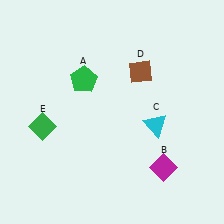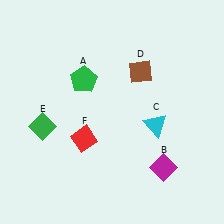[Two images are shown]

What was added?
A red diamond (F) was added in Image 2.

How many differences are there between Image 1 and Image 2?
There is 1 difference between the two images.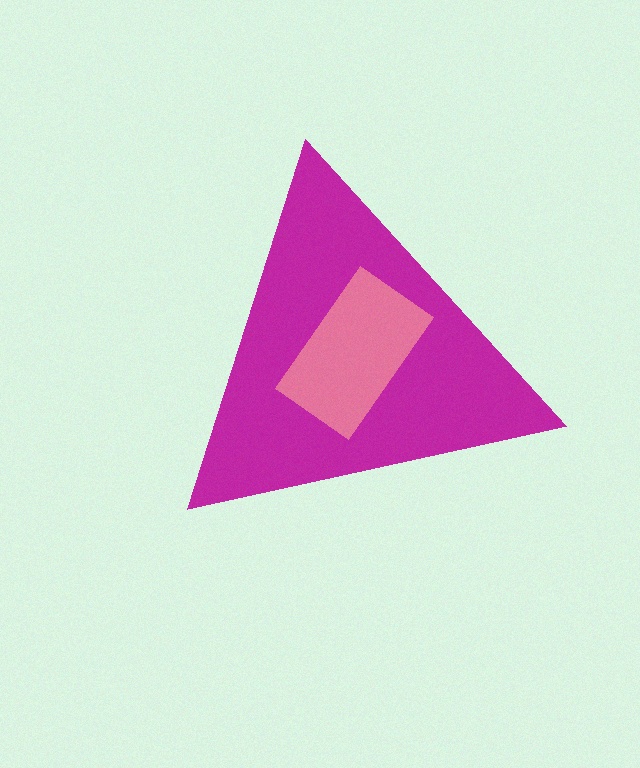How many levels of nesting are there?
2.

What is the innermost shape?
The pink rectangle.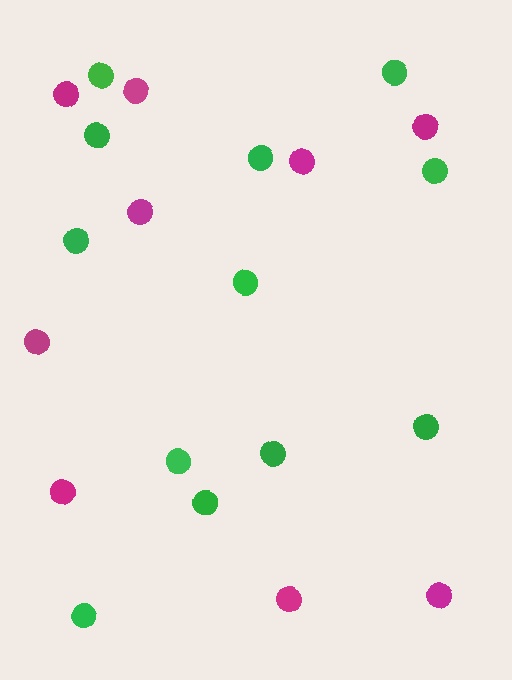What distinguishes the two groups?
There are 2 groups: one group of magenta circles (9) and one group of green circles (12).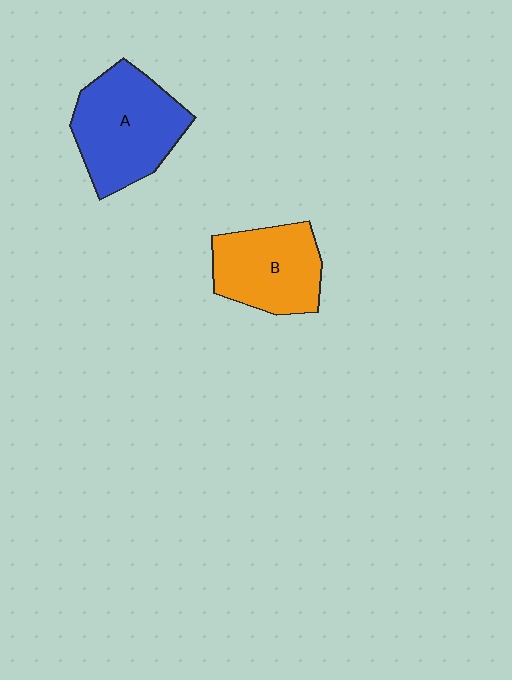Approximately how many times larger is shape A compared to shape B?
Approximately 1.2 times.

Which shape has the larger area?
Shape A (blue).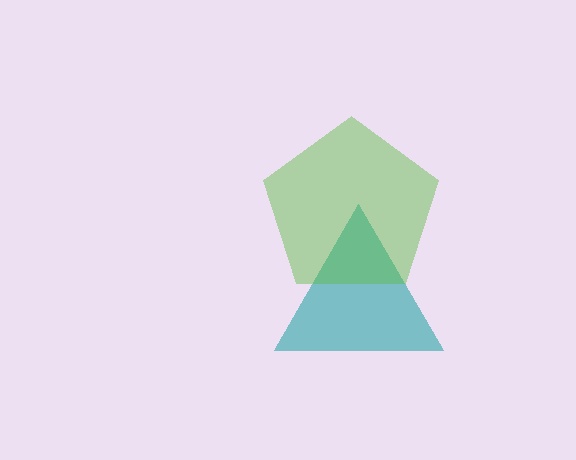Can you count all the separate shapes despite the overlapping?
Yes, there are 2 separate shapes.